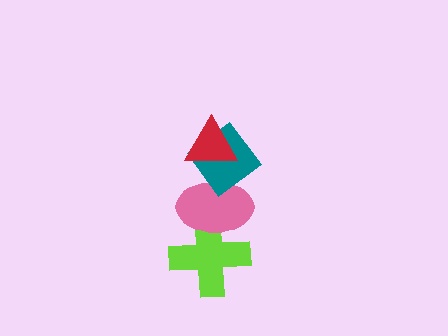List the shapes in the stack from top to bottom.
From top to bottom: the red triangle, the teal diamond, the pink ellipse, the lime cross.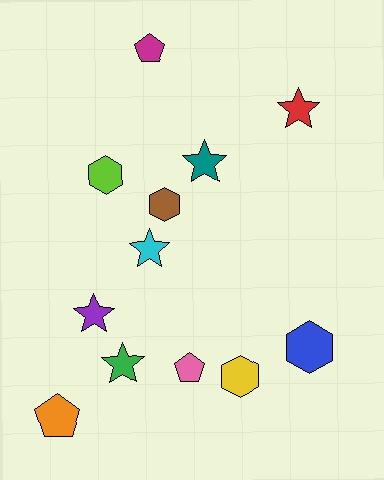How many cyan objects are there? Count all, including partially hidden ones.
There is 1 cyan object.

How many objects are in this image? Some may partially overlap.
There are 12 objects.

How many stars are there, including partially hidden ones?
There are 5 stars.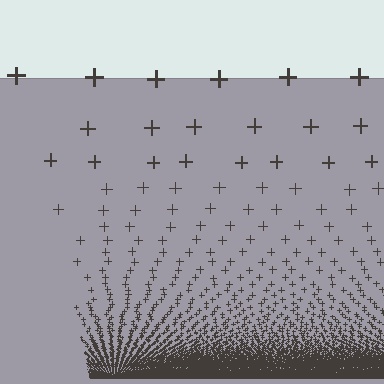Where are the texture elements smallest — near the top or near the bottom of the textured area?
Near the bottom.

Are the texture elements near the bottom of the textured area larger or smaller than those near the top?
Smaller. The gradient is inverted — elements near the bottom are smaller and denser.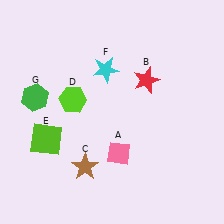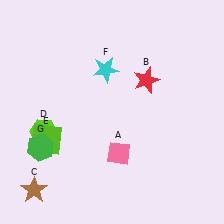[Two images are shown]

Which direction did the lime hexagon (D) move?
The lime hexagon (D) moved down.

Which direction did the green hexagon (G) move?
The green hexagon (G) moved down.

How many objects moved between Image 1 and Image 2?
3 objects moved between the two images.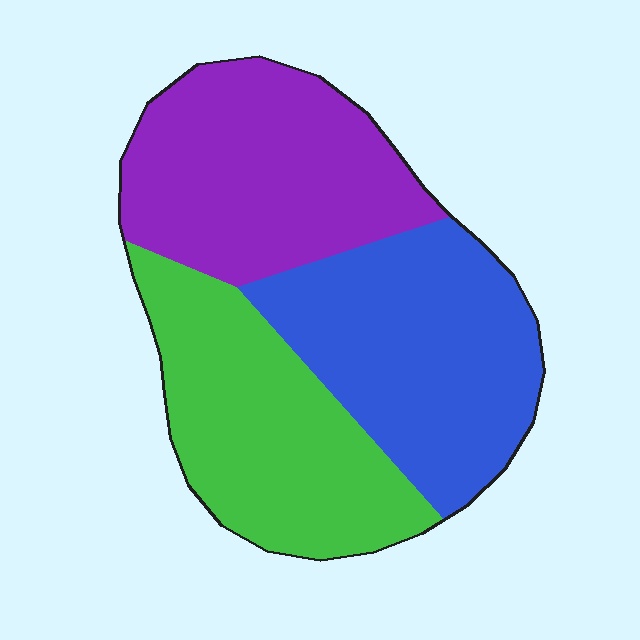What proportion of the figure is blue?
Blue takes up about one third (1/3) of the figure.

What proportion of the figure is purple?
Purple takes up about one third (1/3) of the figure.